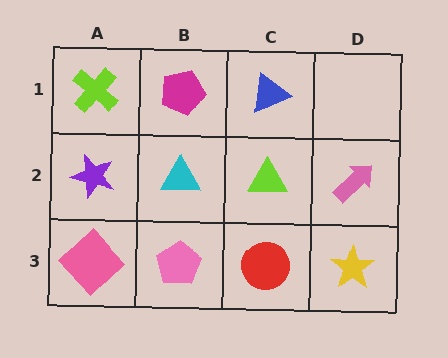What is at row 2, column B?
A cyan triangle.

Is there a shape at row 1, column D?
No, that cell is empty.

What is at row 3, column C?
A red circle.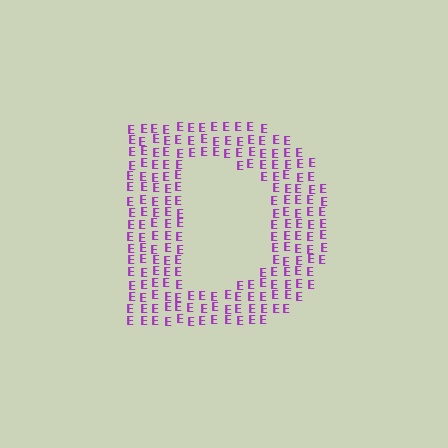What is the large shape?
The large shape is the letter D.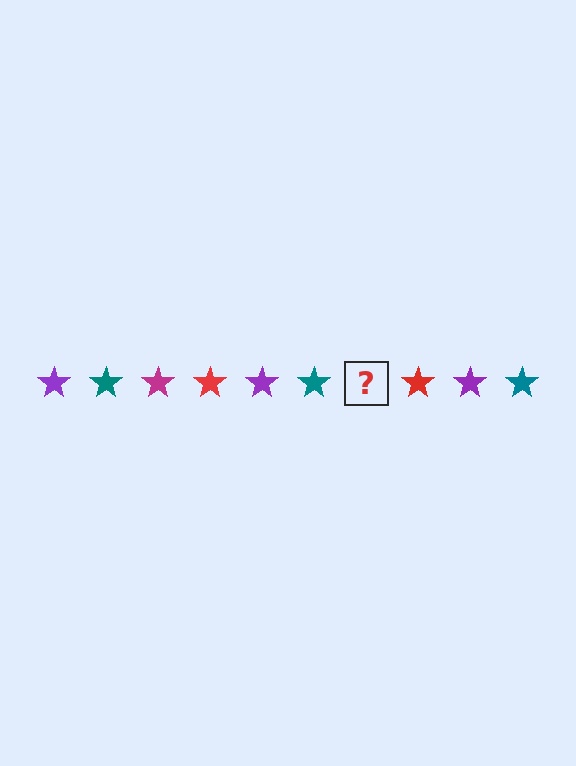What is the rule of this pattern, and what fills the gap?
The rule is that the pattern cycles through purple, teal, magenta, red stars. The gap should be filled with a magenta star.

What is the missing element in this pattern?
The missing element is a magenta star.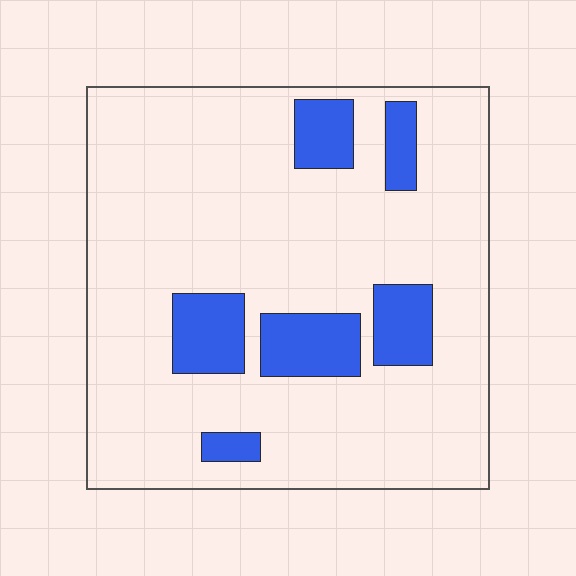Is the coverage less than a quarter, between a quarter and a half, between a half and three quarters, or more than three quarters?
Less than a quarter.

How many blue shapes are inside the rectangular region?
6.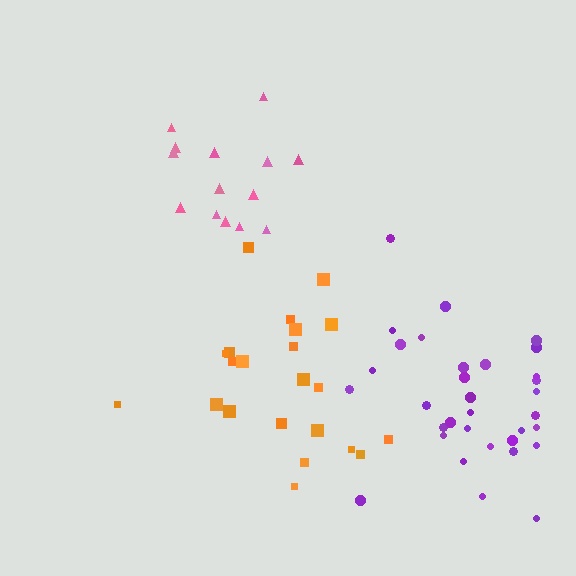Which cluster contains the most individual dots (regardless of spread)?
Purple (33).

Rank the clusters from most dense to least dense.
purple, pink, orange.